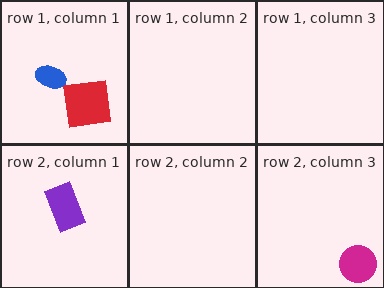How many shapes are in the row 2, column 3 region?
1.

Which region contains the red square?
The row 1, column 1 region.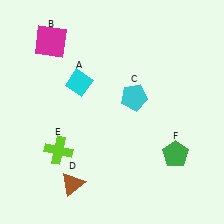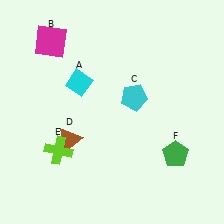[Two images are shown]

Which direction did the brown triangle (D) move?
The brown triangle (D) moved up.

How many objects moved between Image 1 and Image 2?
1 object moved between the two images.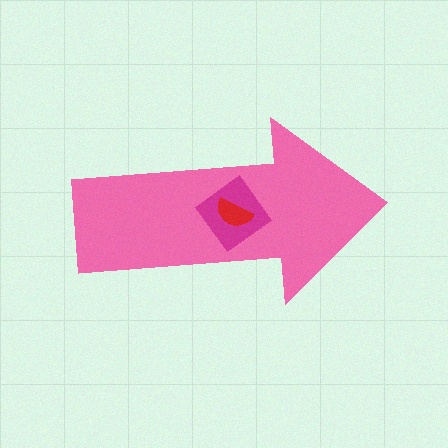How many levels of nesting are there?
3.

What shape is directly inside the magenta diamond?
The red semicircle.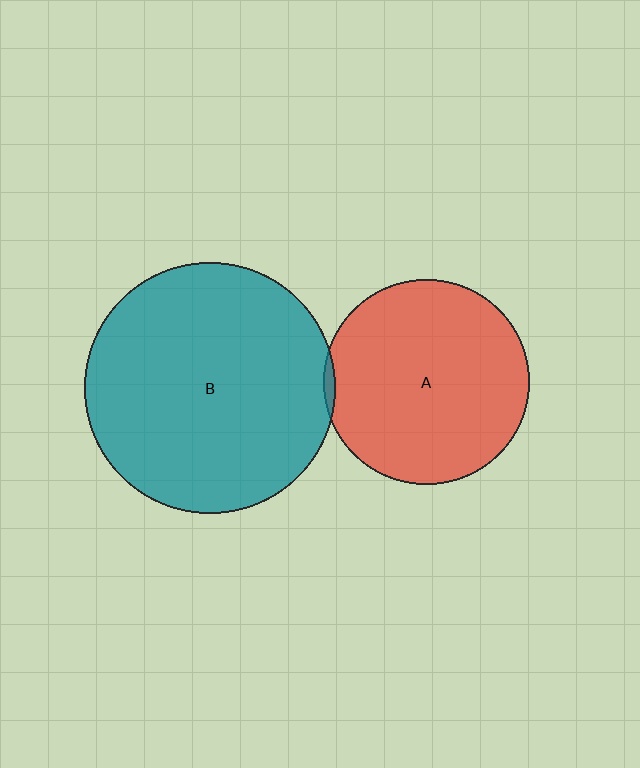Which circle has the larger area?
Circle B (teal).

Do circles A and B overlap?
Yes.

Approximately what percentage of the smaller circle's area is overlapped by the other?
Approximately 5%.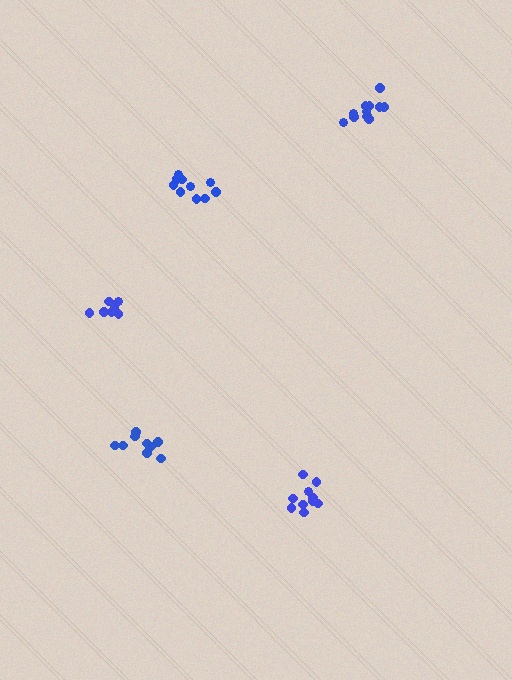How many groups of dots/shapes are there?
There are 5 groups.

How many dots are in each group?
Group 1: 10 dots, Group 2: 7 dots, Group 3: 11 dots, Group 4: 9 dots, Group 5: 13 dots (50 total).